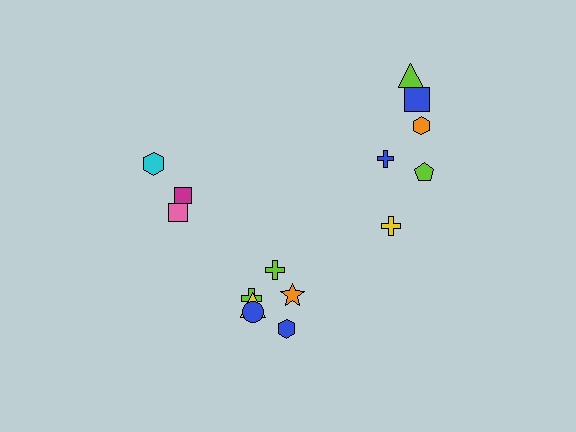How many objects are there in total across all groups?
There are 15 objects.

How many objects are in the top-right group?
There are 6 objects.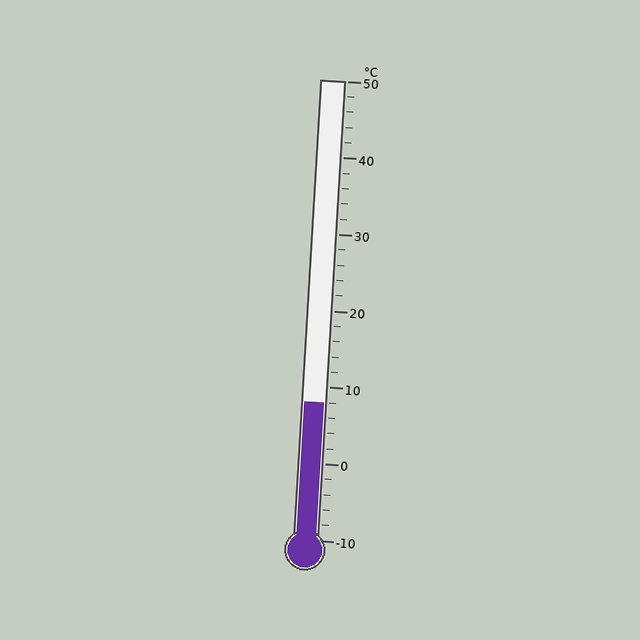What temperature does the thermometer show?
The thermometer shows approximately 8°C.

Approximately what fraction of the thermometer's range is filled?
The thermometer is filled to approximately 30% of its range.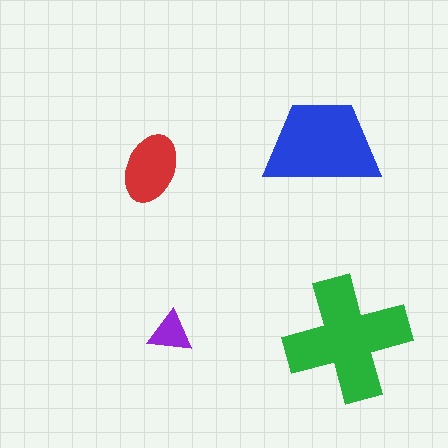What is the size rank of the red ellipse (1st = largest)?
3rd.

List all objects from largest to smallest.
The green cross, the blue trapezoid, the red ellipse, the purple triangle.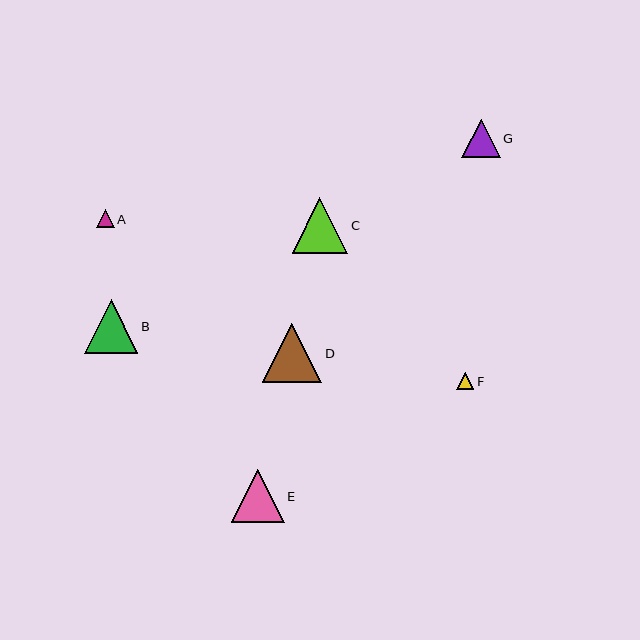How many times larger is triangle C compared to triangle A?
Triangle C is approximately 3.0 times the size of triangle A.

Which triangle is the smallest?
Triangle F is the smallest with a size of approximately 17 pixels.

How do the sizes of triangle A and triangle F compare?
Triangle A and triangle F are approximately the same size.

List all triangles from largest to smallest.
From largest to smallest: D, C, E, B, G, A, F.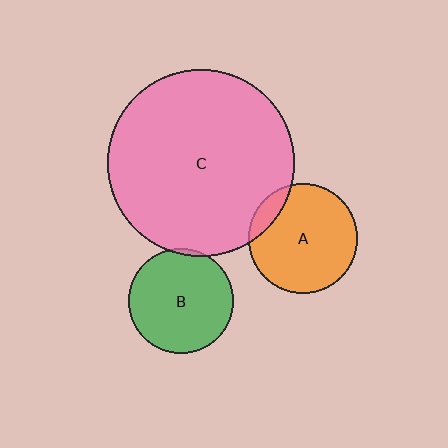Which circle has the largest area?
Circle C (pink).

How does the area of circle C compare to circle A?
Approximately 2.9 times.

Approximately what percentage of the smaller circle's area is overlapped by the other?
Approximately 5%.